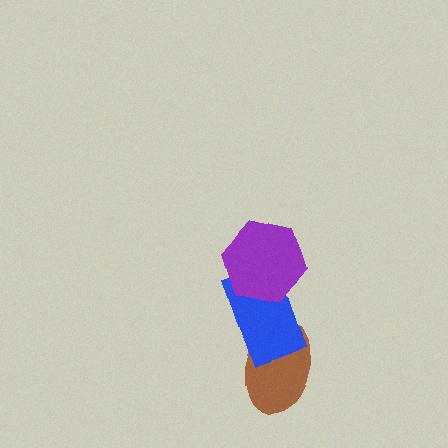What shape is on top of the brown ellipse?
The blue rectangle is on top of the brown ellipse.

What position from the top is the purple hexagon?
The purple hexagon is 1st from the top.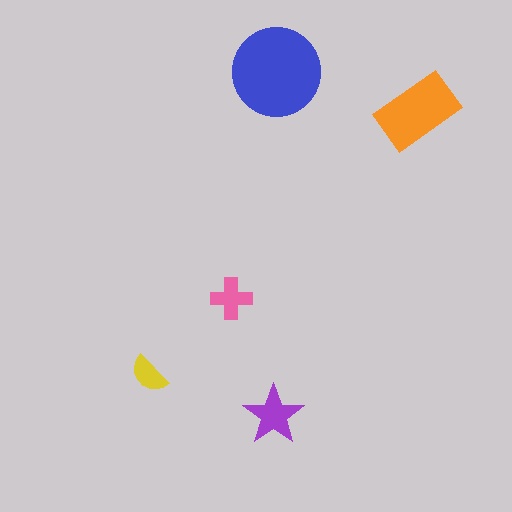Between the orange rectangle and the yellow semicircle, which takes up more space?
The orange rectangle.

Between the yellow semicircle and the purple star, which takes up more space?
The purple star.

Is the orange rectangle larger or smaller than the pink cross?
Larger.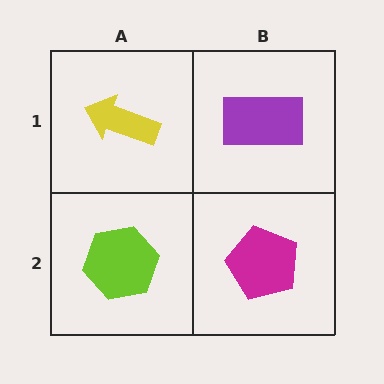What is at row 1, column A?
A yellow arrow.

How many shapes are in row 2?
2 shapes.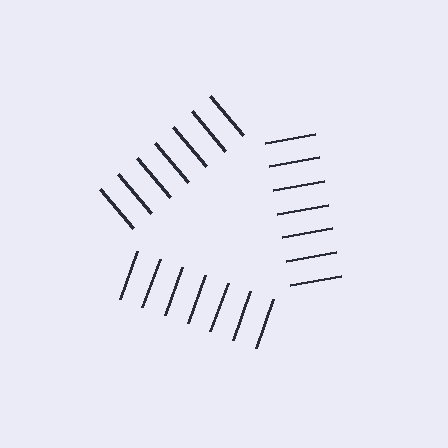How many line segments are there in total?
21 — 7 along each of the 3 edges.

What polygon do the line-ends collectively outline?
An illusory triangle — the line segments terminate on its edges but no continuous stroke is drawn.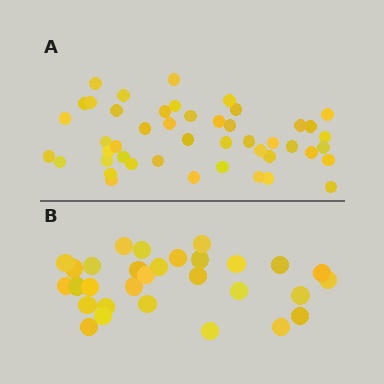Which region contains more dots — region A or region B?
Region A (the top region) has more dots.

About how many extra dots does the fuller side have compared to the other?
Region A has approximately 15 more dots than region B.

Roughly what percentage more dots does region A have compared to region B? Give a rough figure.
About 55% more.